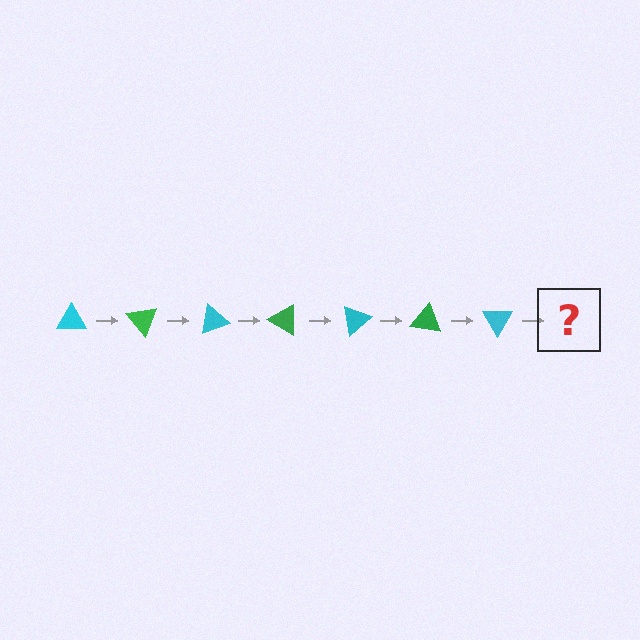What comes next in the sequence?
The next element should be a green triangle, rotated 350 degrees from the start.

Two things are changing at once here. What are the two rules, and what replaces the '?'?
The two rules are that it rotates 50 degrees each step and the color cycles through cyan and green. The '?' should be a green triangle, rotated 350 degrees from the start.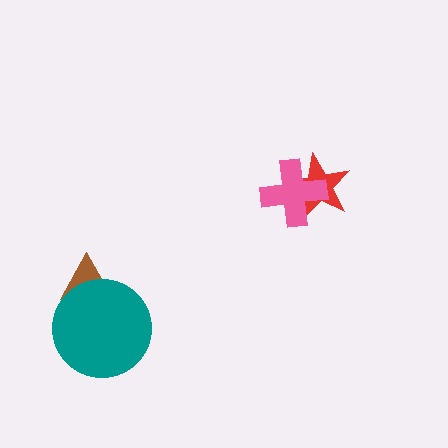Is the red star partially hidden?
Yes, it is partially covered by another shape.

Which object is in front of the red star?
The pink cross is in front of the red star.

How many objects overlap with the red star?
1 object overlaps with the red star.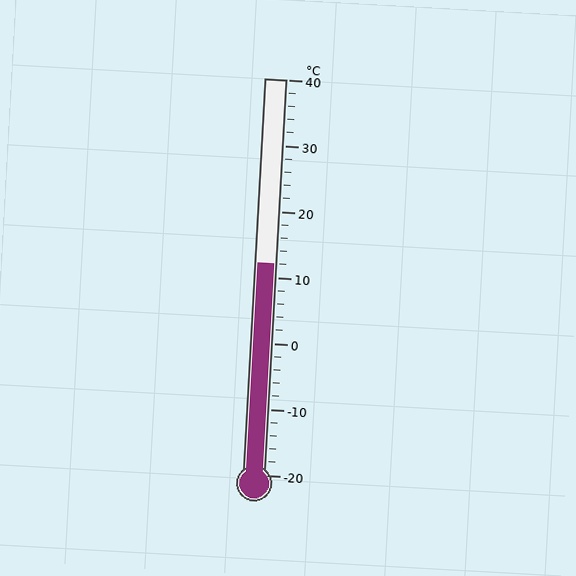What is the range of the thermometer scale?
The thermometer scale ranges from -20°C to 40°C.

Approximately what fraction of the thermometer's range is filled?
The thermometer is filled to approximately 55% of its range.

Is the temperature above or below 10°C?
The temperature is above 10°C.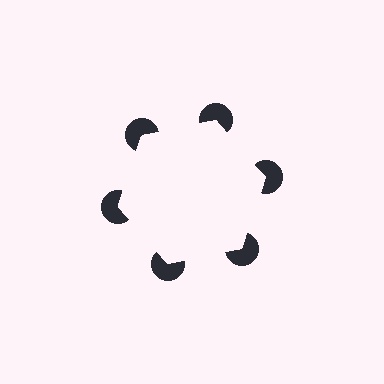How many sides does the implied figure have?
6 sides.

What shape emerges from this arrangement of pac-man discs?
An illusory hexagon — its edges are inferred from the aligned wedge cuts in the pac-man discs, not physically drawn.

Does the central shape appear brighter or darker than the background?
It typically appears slightly brighter than the background, even though no actual brightness change is drawn.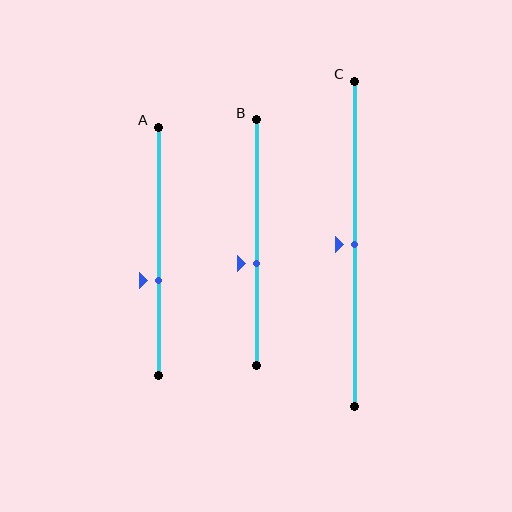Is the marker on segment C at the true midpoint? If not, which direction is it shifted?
Yes, the marker on segment C is at the true midpoint.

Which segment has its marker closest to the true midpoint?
Segment C has its marker closest to the true midpoint.